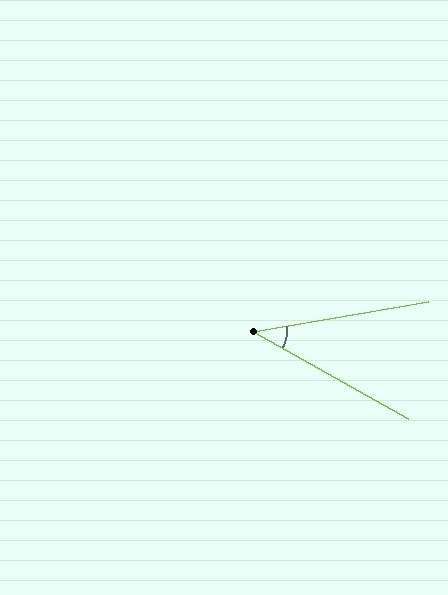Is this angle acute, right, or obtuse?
It is acute.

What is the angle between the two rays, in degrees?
Approximately 39 degrees.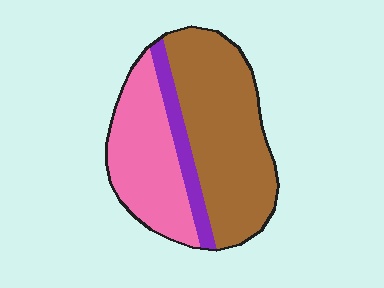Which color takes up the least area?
Purple, at roughly 10%.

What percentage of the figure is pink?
Pink covers roughly 35% of the figure.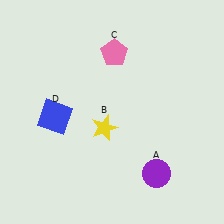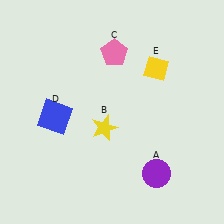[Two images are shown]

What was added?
A yellow diamond (E) was added in Image 2.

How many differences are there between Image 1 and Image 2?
There is 1 difference between the two images.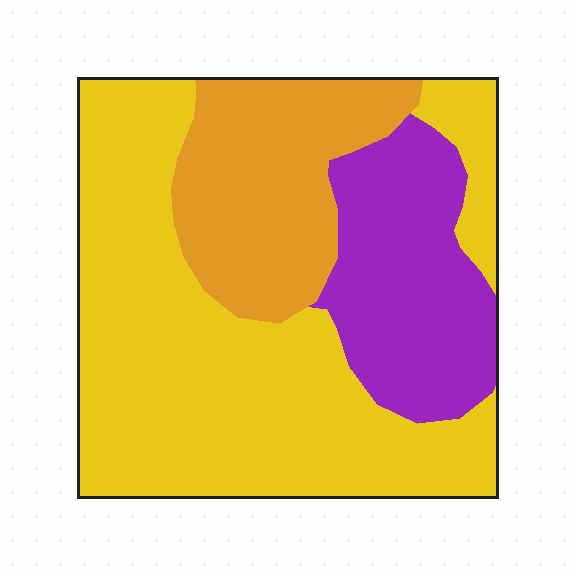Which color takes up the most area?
Yellow, at roughly 55%.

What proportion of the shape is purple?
Purple covers roughly 20% of the shape.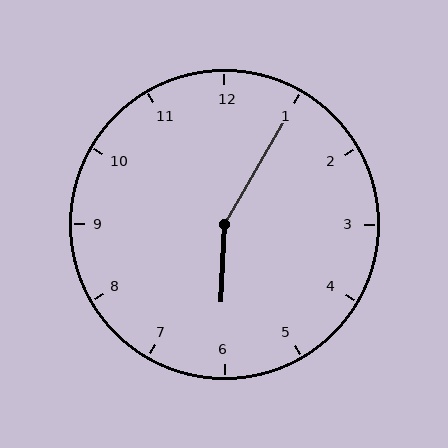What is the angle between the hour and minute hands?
Approximately 152 degrees.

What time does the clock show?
6:05.